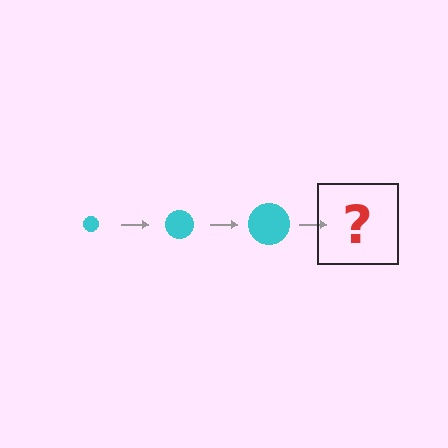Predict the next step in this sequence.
The next step is a cyan circle, larger than the previous one.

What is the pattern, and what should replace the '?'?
The pattern is that the circle gets progressively larger each step. The '?' should be a cyan circle, larger than the previous one.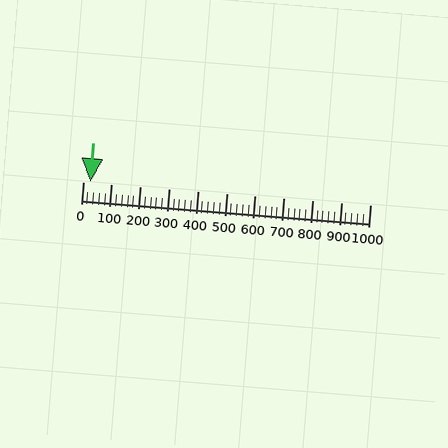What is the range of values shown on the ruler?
The ruler shows values from 0 to 1000.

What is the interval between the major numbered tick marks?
The major tick marks are spaced 100 units apart.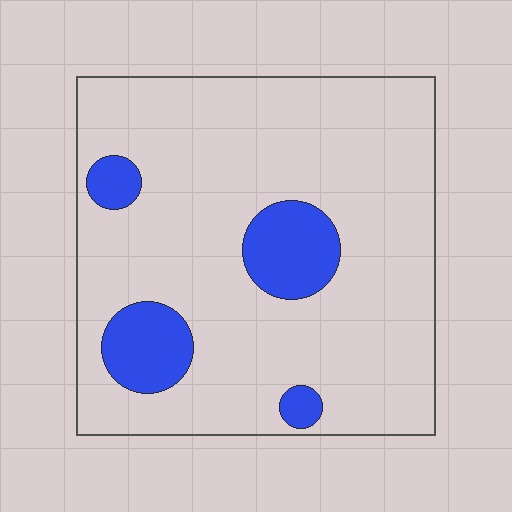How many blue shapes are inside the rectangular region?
4.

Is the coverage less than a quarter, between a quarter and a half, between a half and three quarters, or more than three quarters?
Less than a quarter.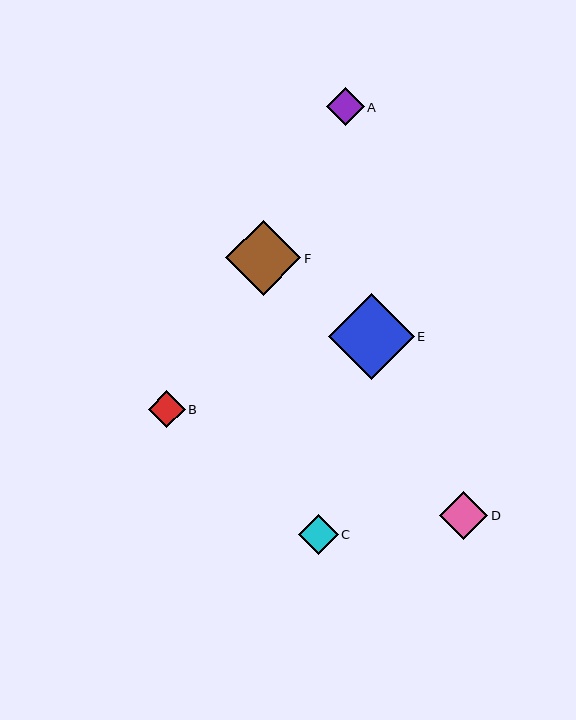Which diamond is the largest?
Diamond E is the largest with a size of approximately 86 pixels.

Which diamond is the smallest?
Diamond B is the smallest with a size of approximately 37 pixels.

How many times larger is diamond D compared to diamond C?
Diamond D is approximately 1.2 times the size of diamond C.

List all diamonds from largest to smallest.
From largest to smallest: E, F, D, C, A, B.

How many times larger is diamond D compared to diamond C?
Diamond D is approximately 1.2 times the size of diamond C.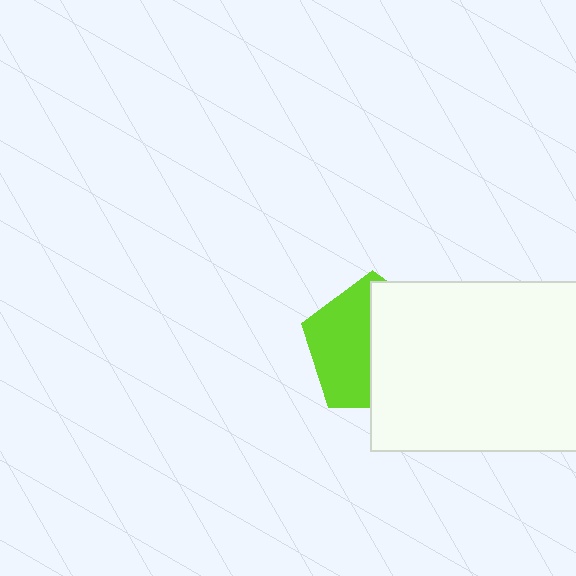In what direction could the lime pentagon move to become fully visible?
The lime pentagon could move left. That would shift it out from behind the white rectangle entirely.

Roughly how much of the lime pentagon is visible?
About half of it is visible (roughly 47%).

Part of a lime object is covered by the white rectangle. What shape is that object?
It is a pentagon.